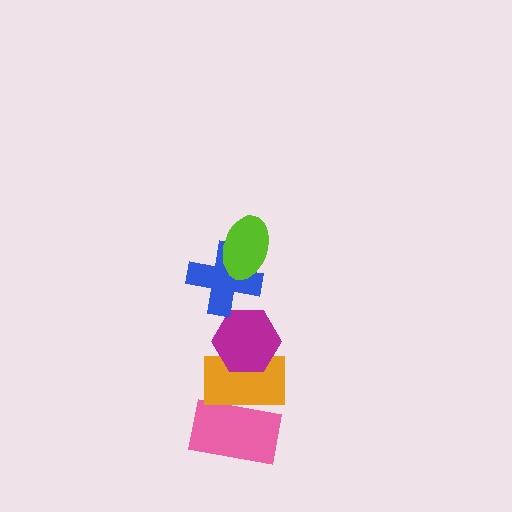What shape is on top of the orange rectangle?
The magenta hexagon is on top of the orange rectangle.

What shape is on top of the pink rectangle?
The orange rectangle is on top of the pink rectangle.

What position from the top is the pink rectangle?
The pink rectangle is 5th from the top.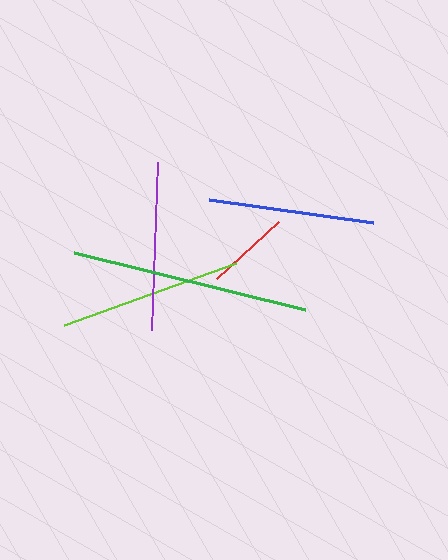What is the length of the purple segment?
The purple segment is approximately 167 pixels long.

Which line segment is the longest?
The green line is the longest at approximately 237 pixels.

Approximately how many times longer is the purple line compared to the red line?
The purple line is approximately 2.0 times the length of the red line.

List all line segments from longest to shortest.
From longest to shortest: green, lime, purple, blue, red.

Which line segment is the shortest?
The red line is the shortest at approximately 84 pixels.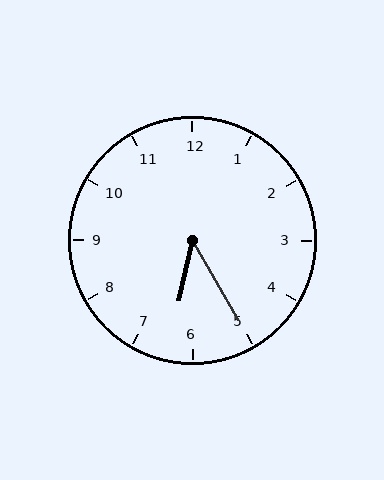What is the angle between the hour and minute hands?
Approximately 42 degrees.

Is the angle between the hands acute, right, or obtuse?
It is acute.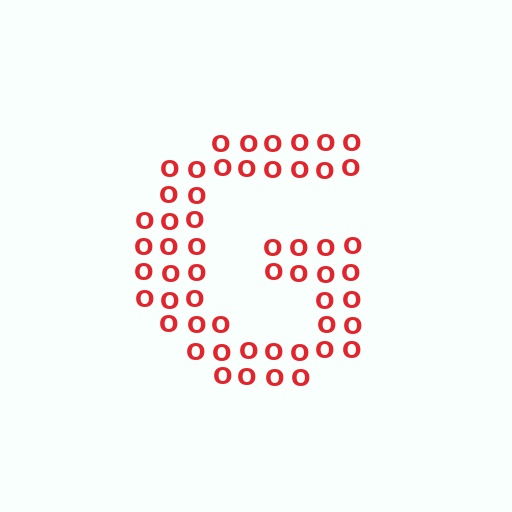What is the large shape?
The large shape is the letter G.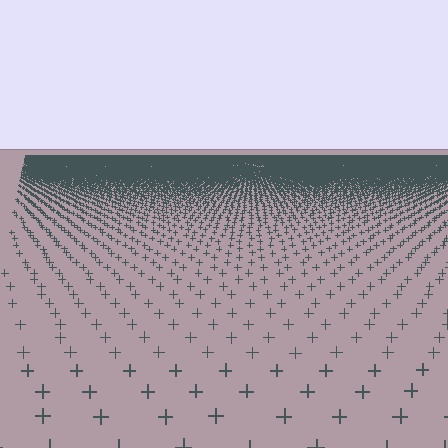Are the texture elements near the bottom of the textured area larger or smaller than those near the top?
Larger. Near the bottom, elements are closer to the viewer and appear at a bigger on-screen size.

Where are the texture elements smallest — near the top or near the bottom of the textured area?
Near the top.